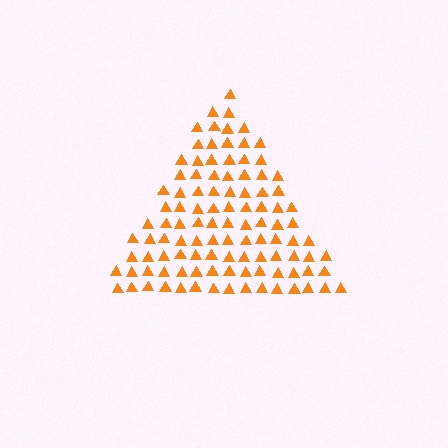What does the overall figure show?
The overall figure shows a triangle.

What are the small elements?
The small elements are triangles.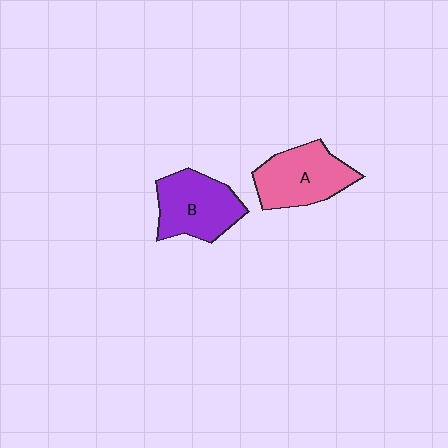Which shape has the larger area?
Shape A (pink).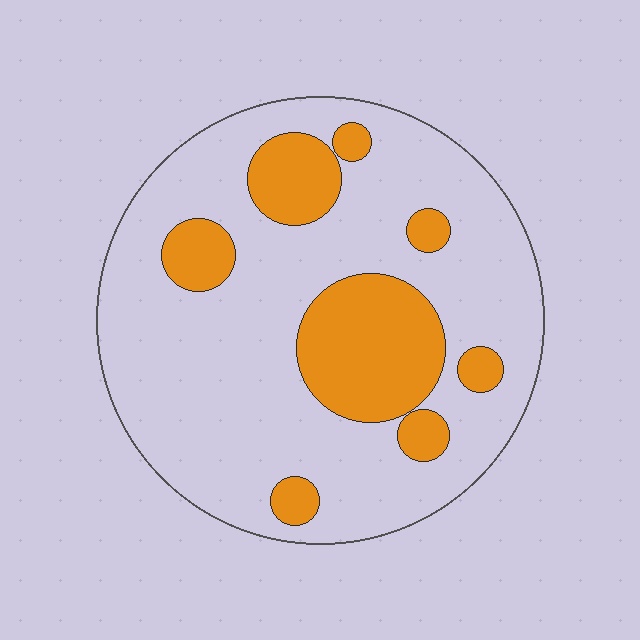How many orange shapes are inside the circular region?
8.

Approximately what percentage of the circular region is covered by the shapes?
Approximately 25%.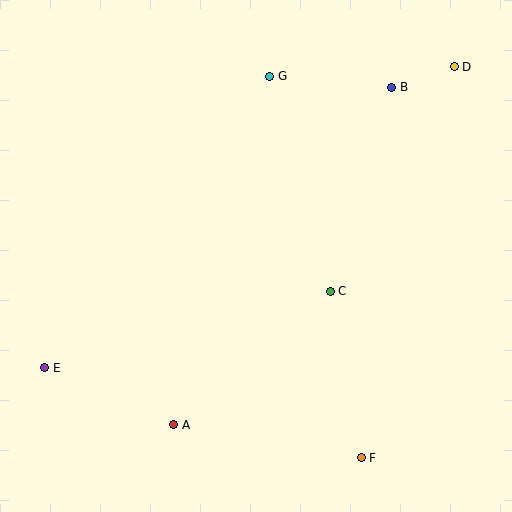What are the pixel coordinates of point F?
Point F is at (361, 458).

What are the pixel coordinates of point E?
Point E is at (45, 368).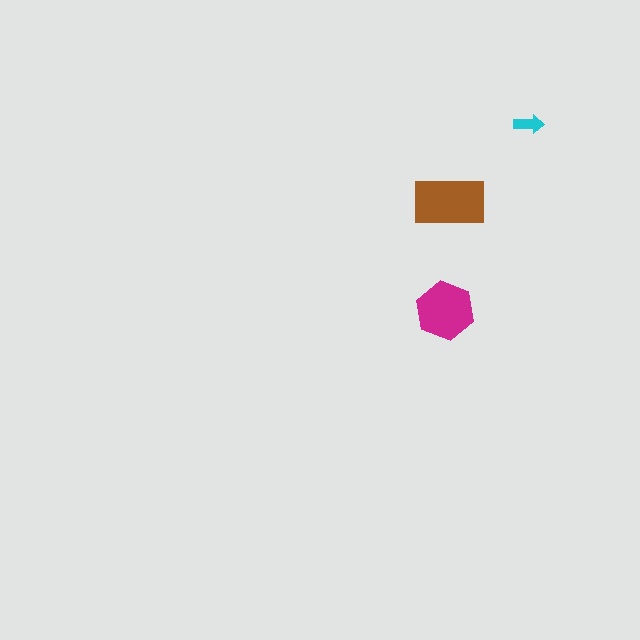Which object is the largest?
The brown rectangle.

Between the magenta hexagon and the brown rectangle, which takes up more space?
The brown rectangle.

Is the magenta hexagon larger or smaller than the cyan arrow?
Larger.